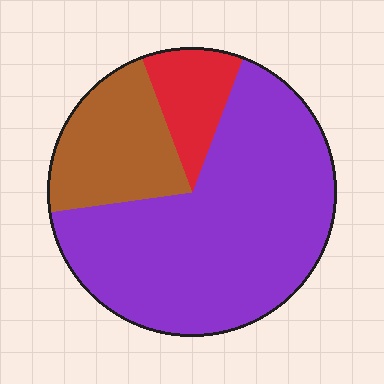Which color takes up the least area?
Red, at roughly 10%.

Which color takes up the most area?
Purple, at roughly 65%.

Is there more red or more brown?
Brown.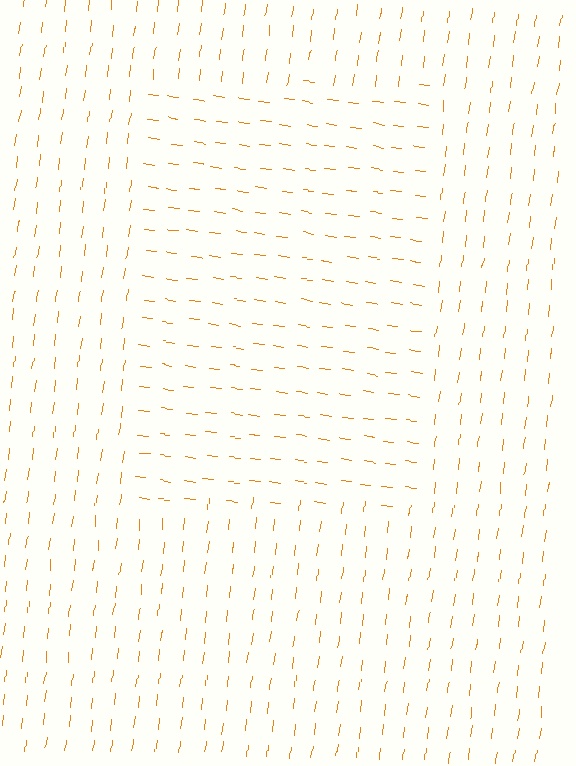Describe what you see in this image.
The image is filled with small orange line segments. A rectangle region in the image has lines oriented differently from the surrounding lines, creating a visible texture boundary.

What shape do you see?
I see a rectangle.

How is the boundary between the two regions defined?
The boundary is defined purely by a change in line orientation (approximately 90 degrees difference). All lines are the same color and thickness.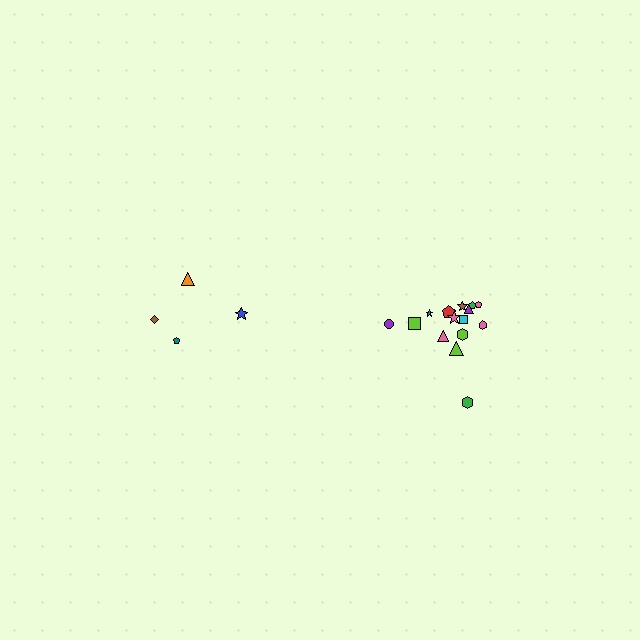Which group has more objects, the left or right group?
The right group.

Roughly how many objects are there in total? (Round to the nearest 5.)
Roughly 20 objects in total.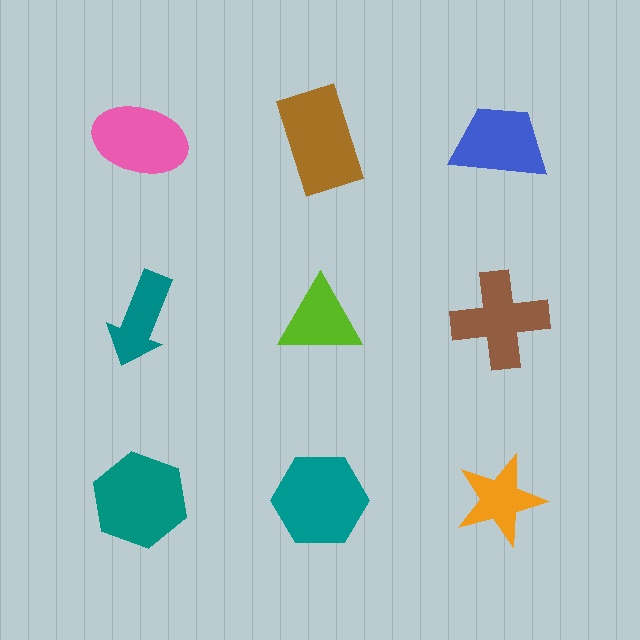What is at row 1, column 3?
A blue trapezoid.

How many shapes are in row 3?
3 shapes.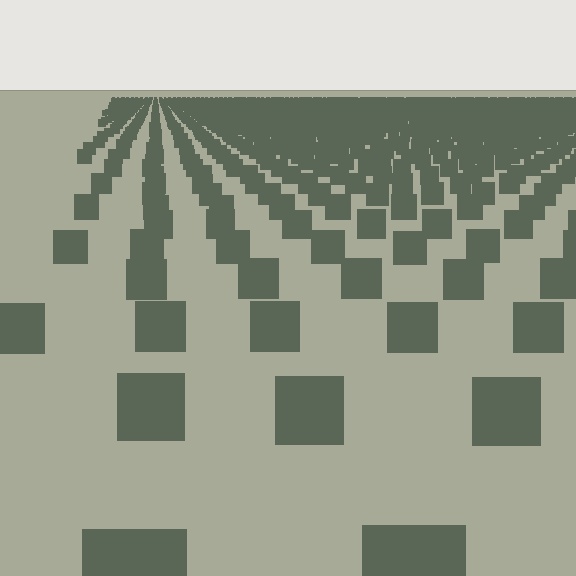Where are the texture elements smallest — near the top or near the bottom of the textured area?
Near the top.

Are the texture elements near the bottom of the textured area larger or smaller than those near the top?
Larger. Near the bottom, elements are closer to the viewer and appear at a bigger on-screen size.